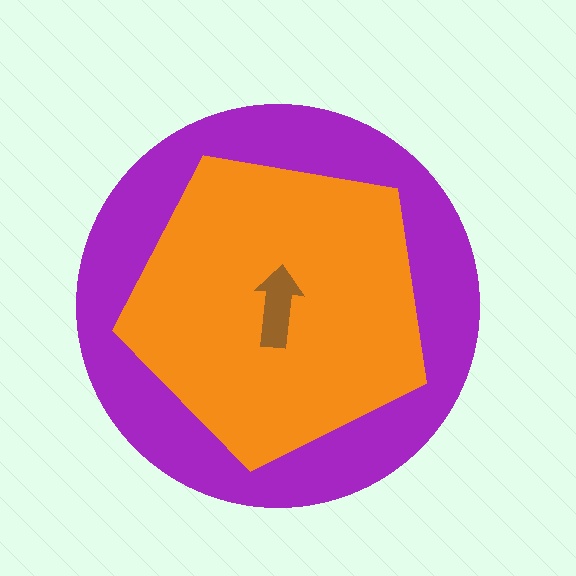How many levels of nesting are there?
3.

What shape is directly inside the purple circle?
The orange pentagon.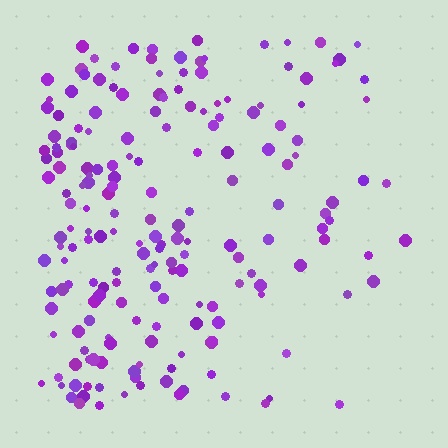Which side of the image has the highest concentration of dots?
The left.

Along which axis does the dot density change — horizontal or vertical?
Horizontal.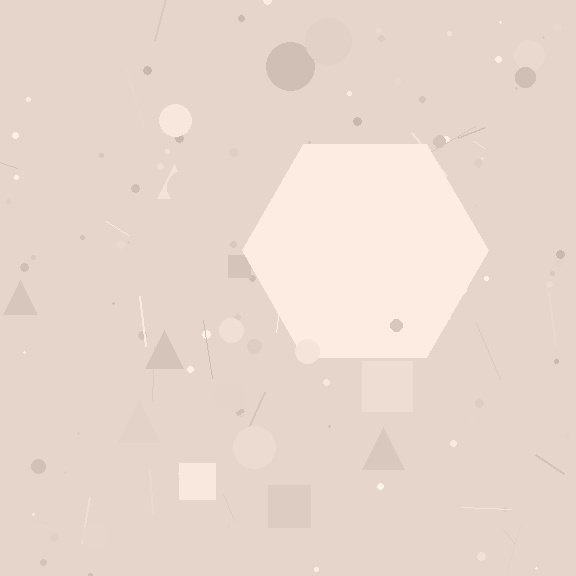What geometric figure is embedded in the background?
A hexagon is embedded in the background.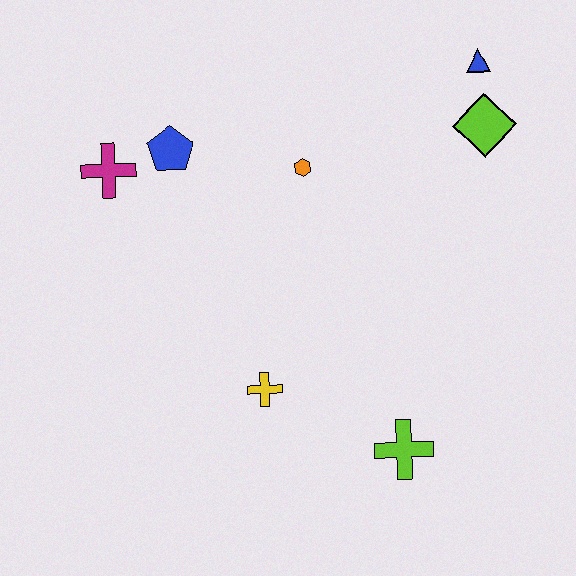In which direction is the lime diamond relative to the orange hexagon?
The lime diamond is to the right of the orange hexagon.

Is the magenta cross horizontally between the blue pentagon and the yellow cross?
No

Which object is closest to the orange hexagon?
The blue pentagon is closest to the orange hexagon.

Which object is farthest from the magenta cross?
The lime cross is farthest from the magenta cross.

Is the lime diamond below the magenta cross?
No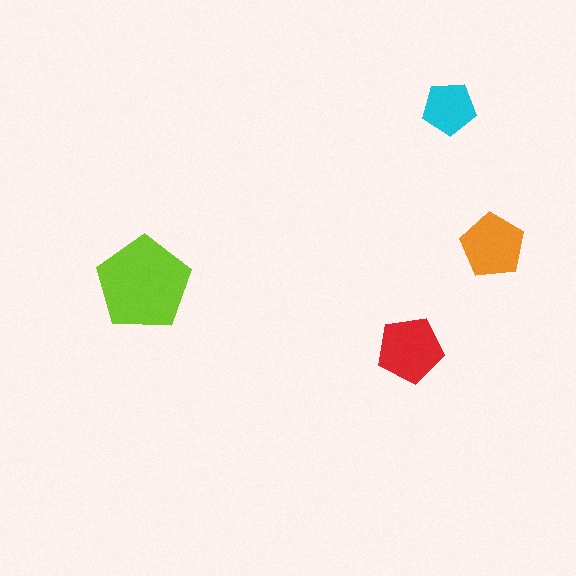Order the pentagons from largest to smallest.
the lime one, the red one, the orange one, the cyan one.